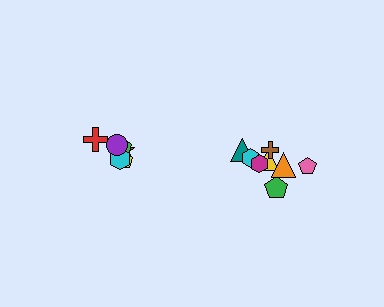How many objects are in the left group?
There are 6 objects.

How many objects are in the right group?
There are 8 objects.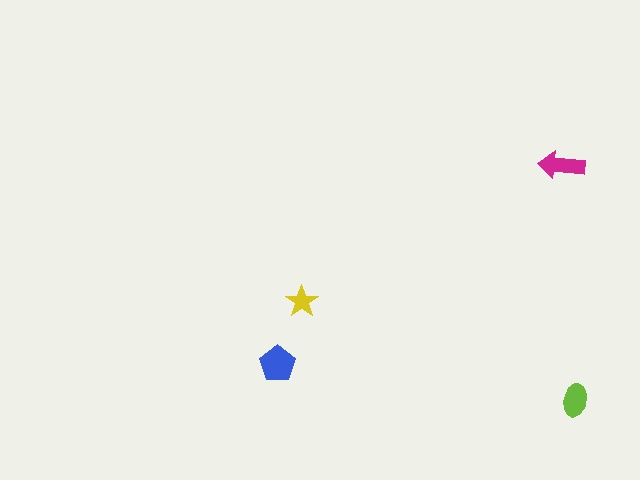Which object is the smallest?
The yellow star.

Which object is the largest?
The blue pentagon.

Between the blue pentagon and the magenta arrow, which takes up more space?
The blue pentagon.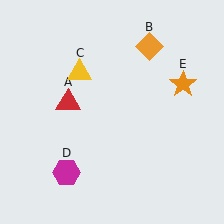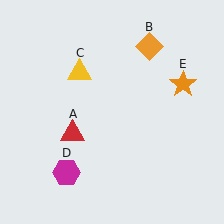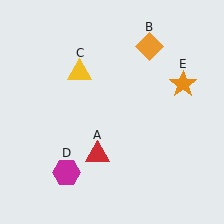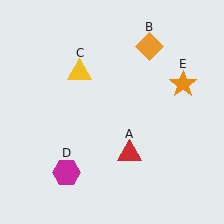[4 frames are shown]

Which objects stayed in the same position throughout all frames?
Orange diamond (object B) and yellow triangle (object C) and magenta hexagon (object D) and orange star (object E) remained stationary.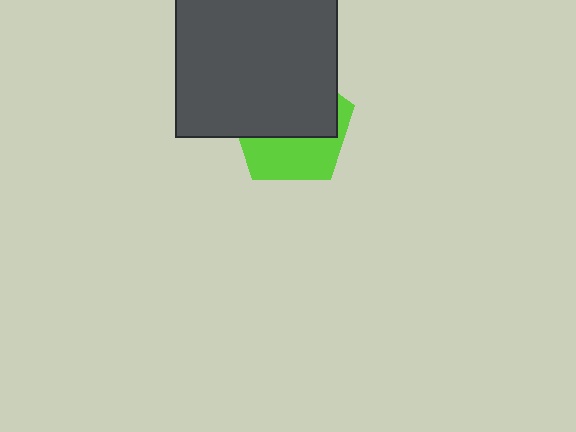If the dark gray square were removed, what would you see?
You would see the complete lime pentagon.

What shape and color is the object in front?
The object in front is a dark gray square.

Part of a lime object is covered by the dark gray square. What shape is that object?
It is a pentagon.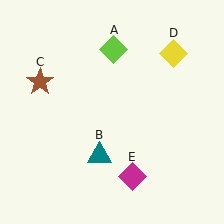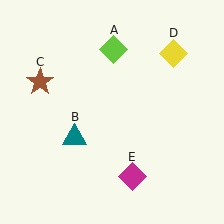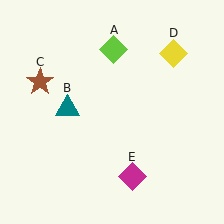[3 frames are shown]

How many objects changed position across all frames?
1 object changed position: teal triangle (object B).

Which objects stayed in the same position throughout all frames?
Lime diamond (object A) and brown star (object C) and yellow diamond (object D) and magenta diamond (object E) remained stationary.